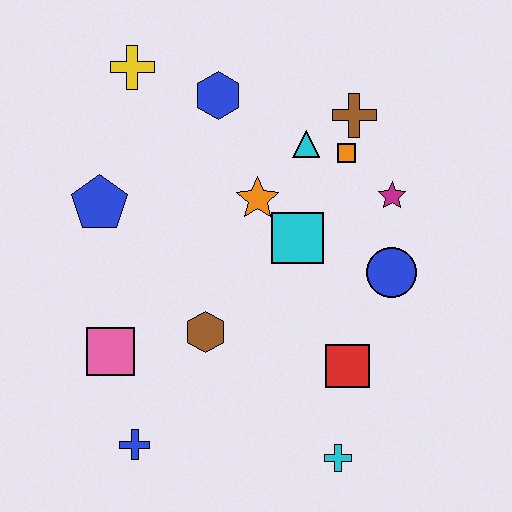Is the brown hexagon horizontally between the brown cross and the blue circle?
No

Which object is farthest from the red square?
The yellow cross is farthest from the red square.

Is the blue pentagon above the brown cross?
No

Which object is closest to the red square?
The cyan cross is closest to the red square.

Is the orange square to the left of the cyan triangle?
No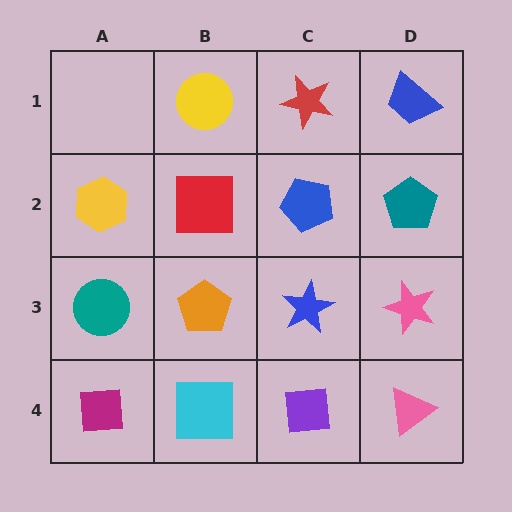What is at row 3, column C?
A blue star.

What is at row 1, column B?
A yellow circle.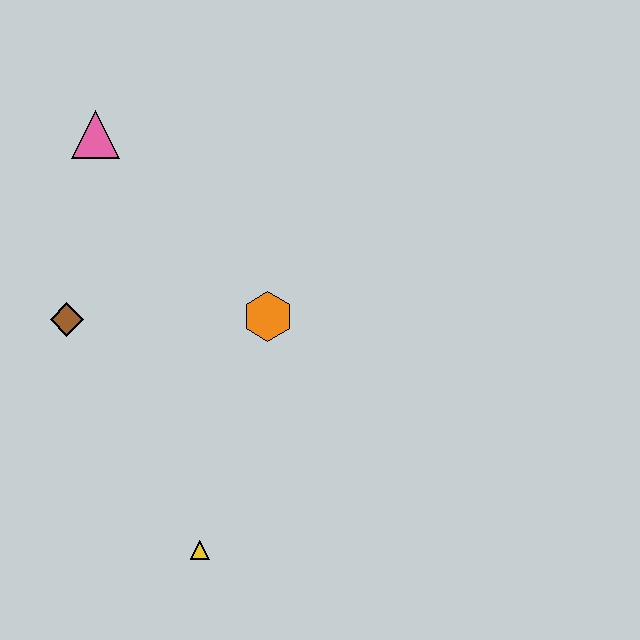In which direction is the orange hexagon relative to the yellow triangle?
The orange hexagon is above the yellow triangle.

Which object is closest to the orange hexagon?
The brown diamond is closest to the orange hexagon.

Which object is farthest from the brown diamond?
The yellow triangle is farthest from the brown diamond.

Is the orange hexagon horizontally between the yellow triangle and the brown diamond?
No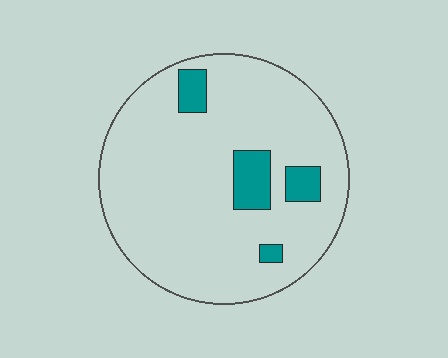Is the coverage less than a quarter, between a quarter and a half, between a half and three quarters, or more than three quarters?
Less than a quarter.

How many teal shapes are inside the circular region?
4.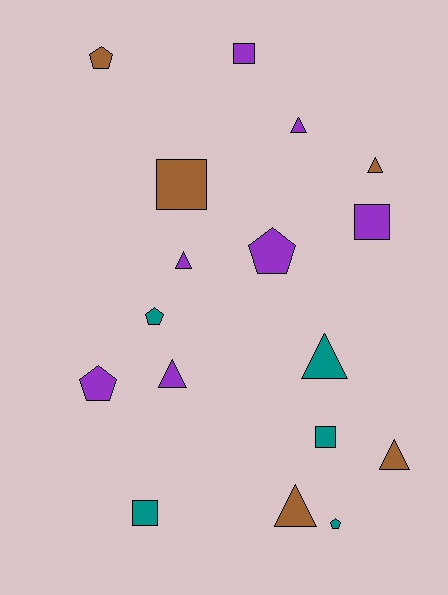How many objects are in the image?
There are 17 objects.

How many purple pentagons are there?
There are 2 purple pentagons.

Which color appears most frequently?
Purple, with 7 objects.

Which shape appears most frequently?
Triangle, with 7 objects.